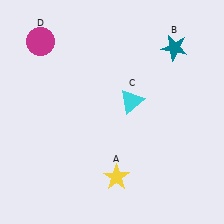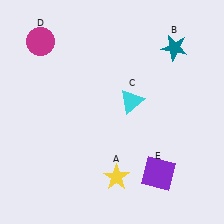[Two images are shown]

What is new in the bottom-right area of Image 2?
A purple square (E) was added in the bottom-right area of Image 2.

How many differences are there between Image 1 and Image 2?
There is 1 difference between the two images.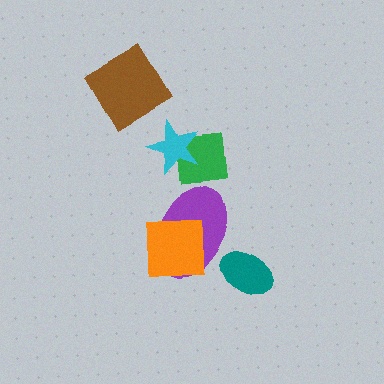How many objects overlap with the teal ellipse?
1 object overlaps with the teal ellipse.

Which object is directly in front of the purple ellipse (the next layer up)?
The teal ellipse is directly in front of the purple ellipse.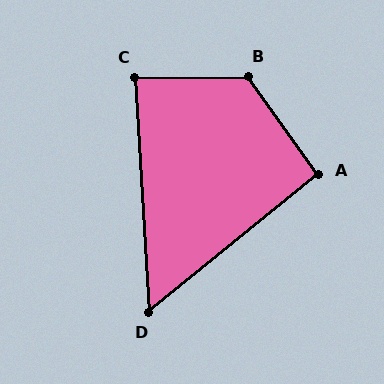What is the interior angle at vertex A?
Approximately 93 degrees (approximately right).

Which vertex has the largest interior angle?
B, at approximately 126 degrees.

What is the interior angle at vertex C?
Approximately 87 degrees (approximately right).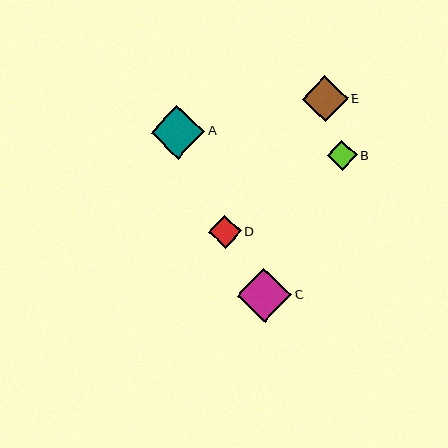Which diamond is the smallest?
Diamond B is the smallest with a size of approximately 30 pixels.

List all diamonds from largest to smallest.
From largest to smallest: C, A, E, D, B.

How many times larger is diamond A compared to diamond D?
Diamond A is approximately 1.7 times the size of diamond D.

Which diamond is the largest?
Diamond C is the largest with a size of approximately 54 pixels.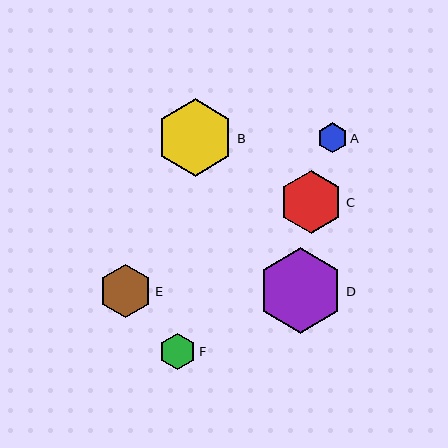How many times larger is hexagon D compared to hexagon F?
Hexagon D is approximately 2.4 times the size of hexagon F.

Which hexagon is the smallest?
Hexagon A is the smallest with a size of approximately 30 pixels.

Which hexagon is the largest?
Hexagon D is the largest with a size of approximately 85 pixels.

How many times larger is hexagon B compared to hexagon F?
Hexagon B is approximately 2.2 times the size of hexagon F.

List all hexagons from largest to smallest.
From largest to smallest: D, B, C, E, F, A.